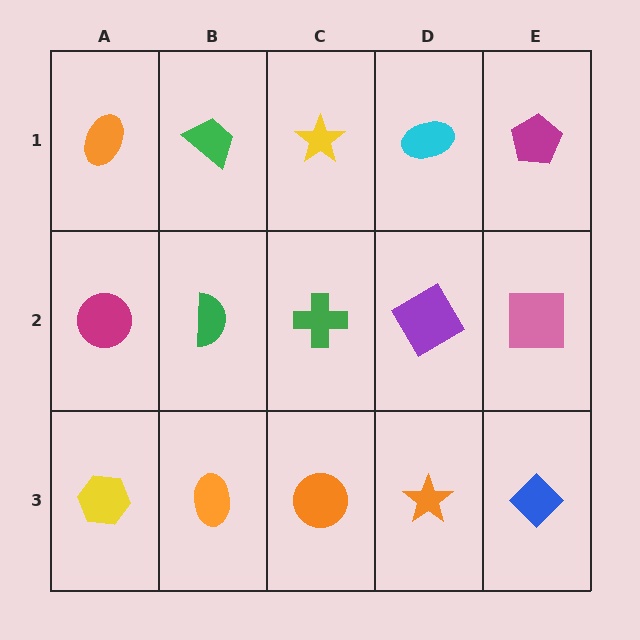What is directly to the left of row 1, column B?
An orange ellipse.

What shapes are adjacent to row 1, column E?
A pink square (row 2, column E), a cyan ellipse (row 1, column D).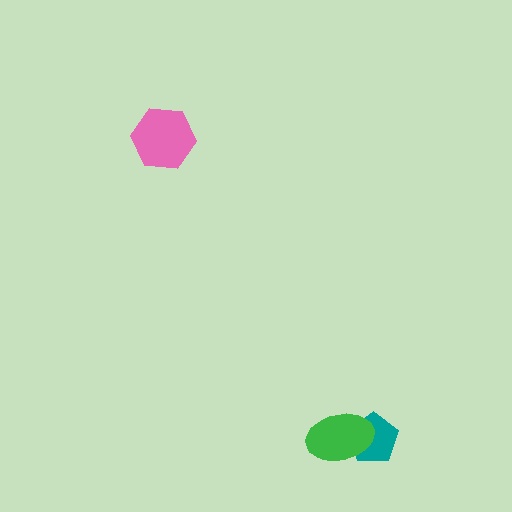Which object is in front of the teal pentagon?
The green ellipse is in front of the teal pentagon.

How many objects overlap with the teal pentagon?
1 object overlaps with the teal pentagon.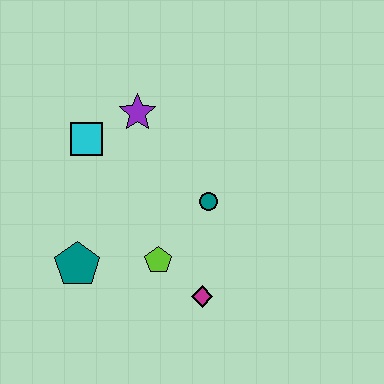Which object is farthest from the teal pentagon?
The purple star is farthest from the teal pentagon.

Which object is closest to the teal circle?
The lime pentagon is closest to the teal circle.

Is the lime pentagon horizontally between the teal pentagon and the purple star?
No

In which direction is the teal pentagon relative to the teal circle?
The teal pentagon is to the left of the teal circle.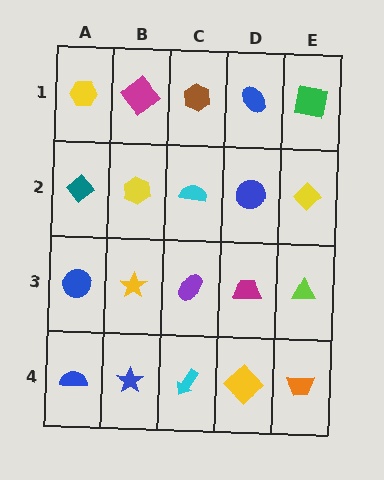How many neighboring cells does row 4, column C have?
3.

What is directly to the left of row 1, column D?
A brown hexagon.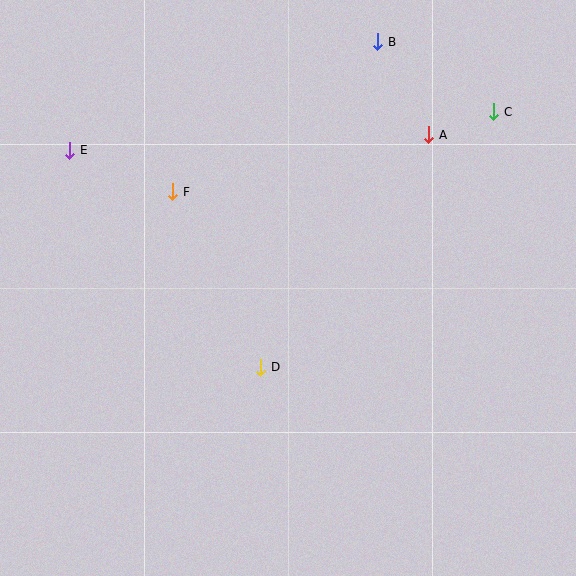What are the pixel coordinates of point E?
Point E is at (70, 150).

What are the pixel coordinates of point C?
Point C is at (494, 112).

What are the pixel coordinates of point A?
Point A is at (429, 135).